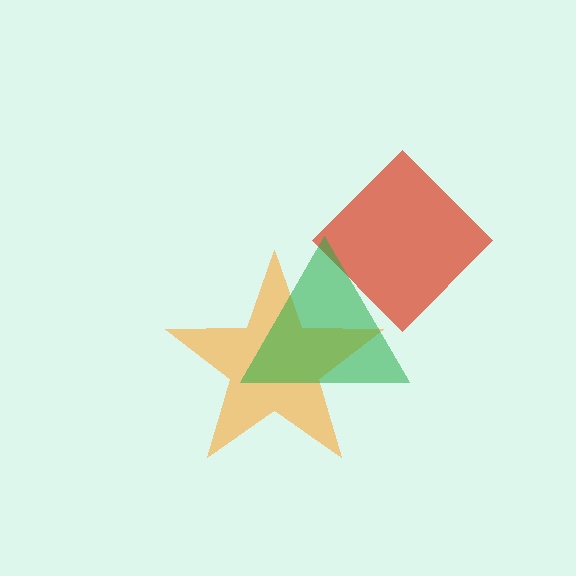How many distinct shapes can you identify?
There are 3 distinct shapes: an orange star, a red diamond, a green triangle.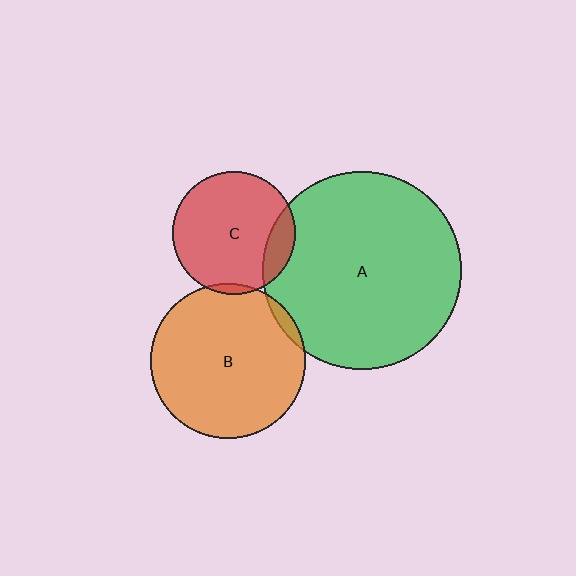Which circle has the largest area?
Circle A (green).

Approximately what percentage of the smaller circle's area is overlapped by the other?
Approximately 5%.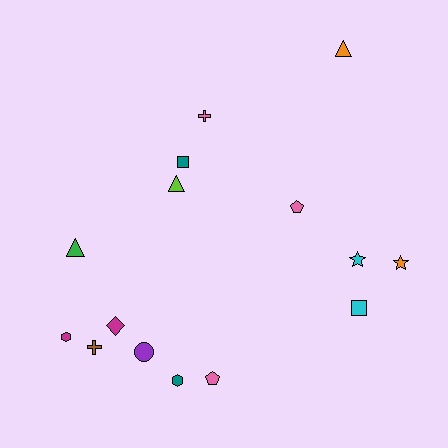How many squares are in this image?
There are 2 squares.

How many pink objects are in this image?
There are 3 pink objects.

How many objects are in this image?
There are 15 objects.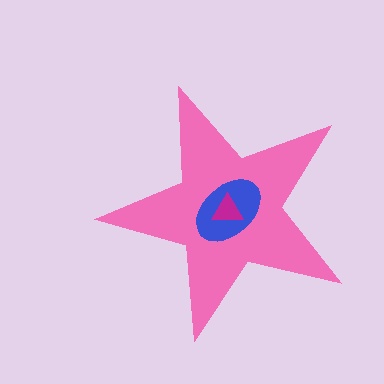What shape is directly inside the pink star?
The blue ellipse.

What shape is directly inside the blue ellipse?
The magenta triangle.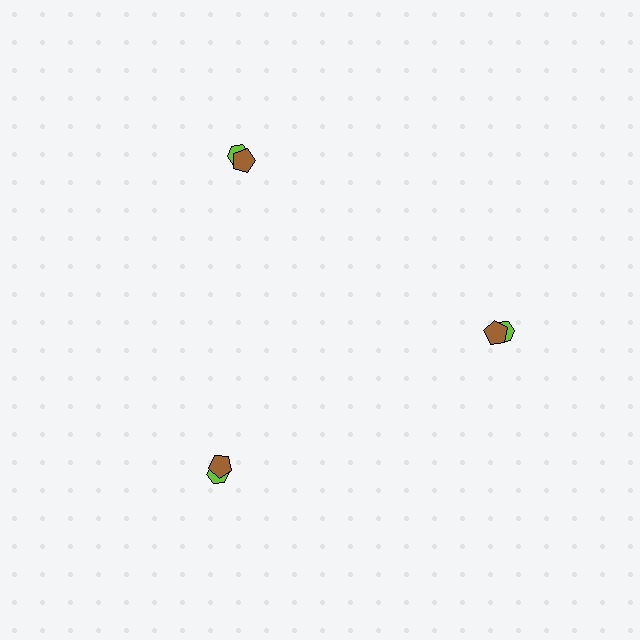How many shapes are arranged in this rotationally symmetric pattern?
There are 6 shapes, arranged in 3 groups of 2.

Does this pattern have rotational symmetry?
Yes, this pattern has 3-fold rotational symmetry. It looks the same after rotating 120 degrees around the center.